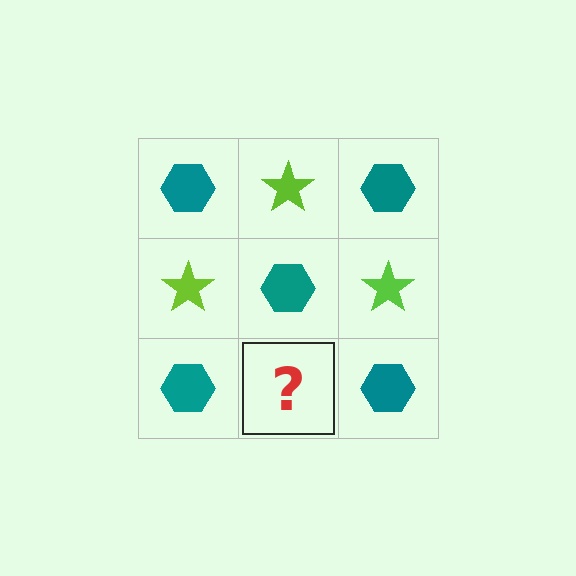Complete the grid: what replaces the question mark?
The question mark should be replaced with a lime star.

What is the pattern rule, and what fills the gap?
The rule is that it alternates teal hexagon and lime star in a checkerboard pattern. The gap should be filled with a lime star.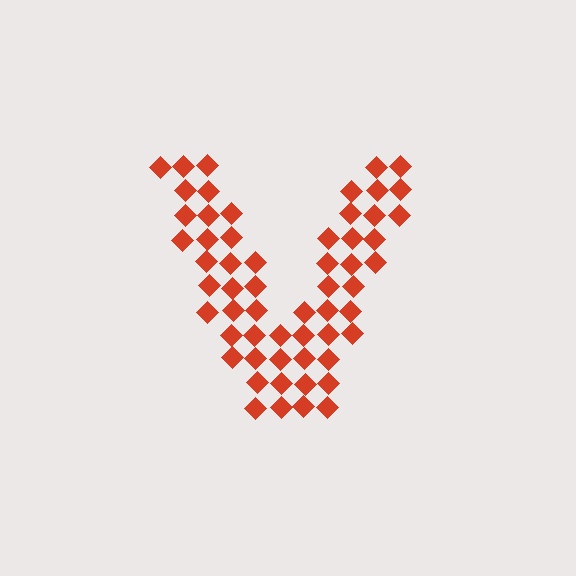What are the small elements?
The small elements are diamonds.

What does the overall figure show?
The overall figure shows the letter V.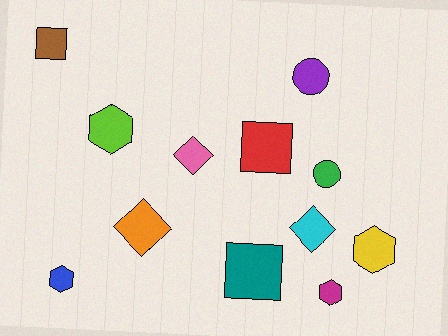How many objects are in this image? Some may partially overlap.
There are 12 objects.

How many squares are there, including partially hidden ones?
There are 3 squares.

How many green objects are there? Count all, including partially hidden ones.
There is 1 green object.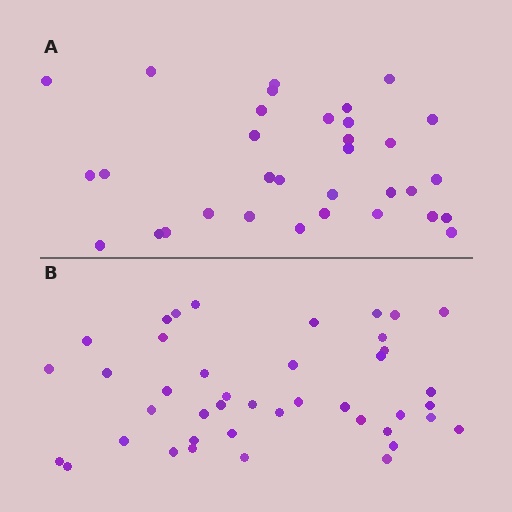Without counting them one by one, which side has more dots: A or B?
Region B (the bottom region) has more dots.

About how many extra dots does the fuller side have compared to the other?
Region B has roughly 8 or so more dots than region A.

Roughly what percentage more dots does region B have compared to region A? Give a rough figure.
About 25% more.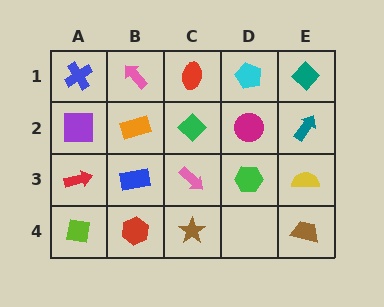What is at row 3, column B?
A blue rectangle.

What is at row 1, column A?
A blue cross.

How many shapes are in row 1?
5 shapes.